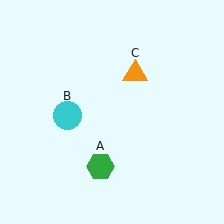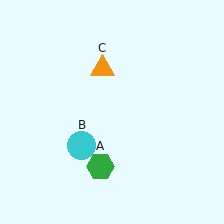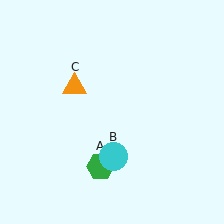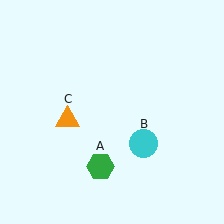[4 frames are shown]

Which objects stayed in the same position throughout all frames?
Green hexagon (object A) remained stationary.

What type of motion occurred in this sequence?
The cyan circle (object B), orange triangle (object C) rotated counterclockwise around the center of the scene.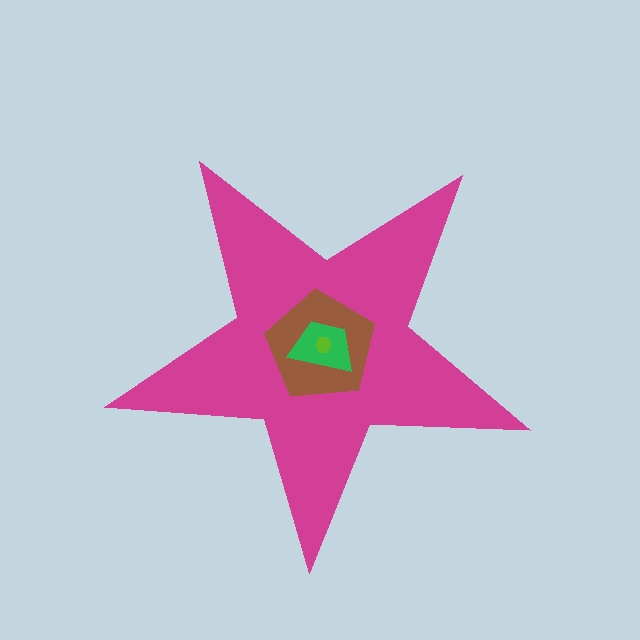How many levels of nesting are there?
4.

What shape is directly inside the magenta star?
The brown pentagon.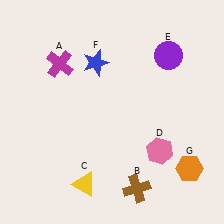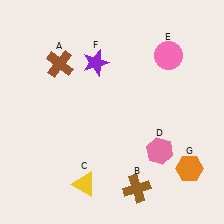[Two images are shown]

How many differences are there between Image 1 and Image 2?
There are 3 differences between the two images.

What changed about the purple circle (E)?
In Image 1, E is purple. In Image 2, it changed to pink.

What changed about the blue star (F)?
In Image 1, F is blue. In Image 2, it changed to purple.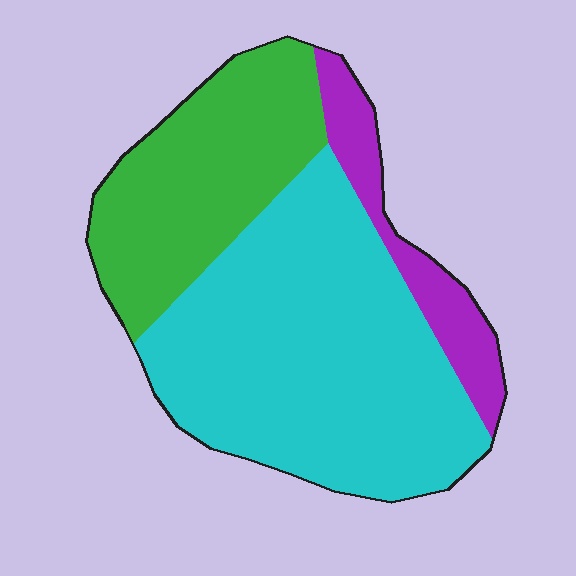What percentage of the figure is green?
Green takes up between a quarter and a half of the figure.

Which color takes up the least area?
Purple, at roughly 15%.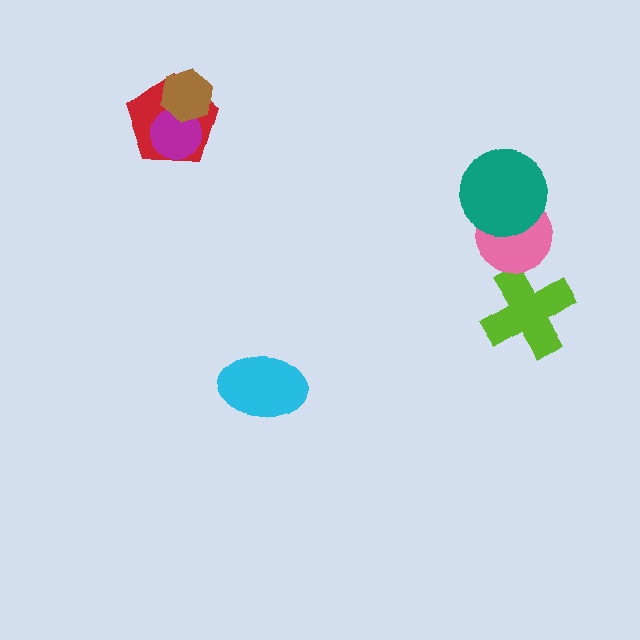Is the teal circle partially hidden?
No, no other shape covers it.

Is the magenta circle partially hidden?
Yes, it is partially covered by another shape.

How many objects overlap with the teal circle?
1 object overlaps with the teal circle.